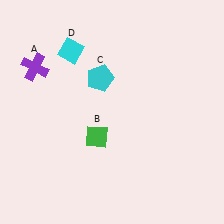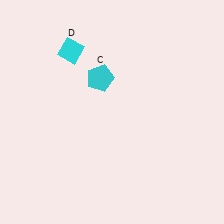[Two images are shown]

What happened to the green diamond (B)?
The green diamond (B) was removed in Image 2. It was in the bottom-left area of Image 1.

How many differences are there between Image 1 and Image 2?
There are 2 differences between the two images.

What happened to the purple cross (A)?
The purple cross (A) was removed in Image 2. It was in the top-left area of Image 1.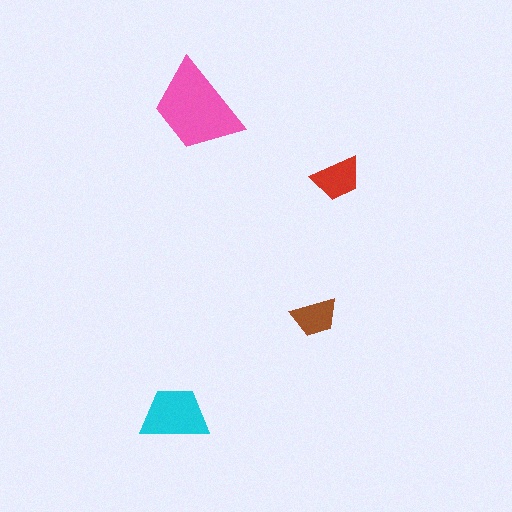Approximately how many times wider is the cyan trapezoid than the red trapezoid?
About 1.5 times wider.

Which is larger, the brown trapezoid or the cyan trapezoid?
The cyan one.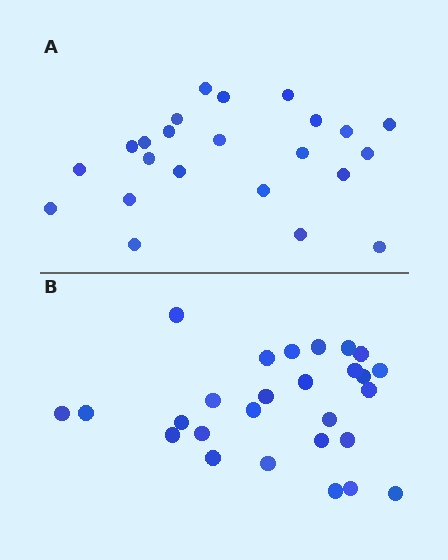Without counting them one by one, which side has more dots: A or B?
Region B (the bottom region) has more dots.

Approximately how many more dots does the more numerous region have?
Region B has about 4 more dots than region A.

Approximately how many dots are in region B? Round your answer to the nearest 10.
About 30 dots. (The exact count is 27, which rounds to 30.)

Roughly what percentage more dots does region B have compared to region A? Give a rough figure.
About 15% more.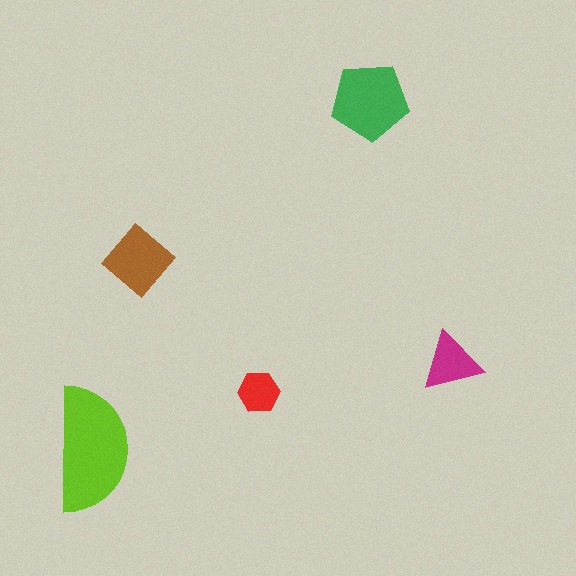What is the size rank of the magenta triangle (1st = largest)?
4th.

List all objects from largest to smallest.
The lime semicircle, the green pentagon, the brown diamond, the magenta triangle, the red hexagon.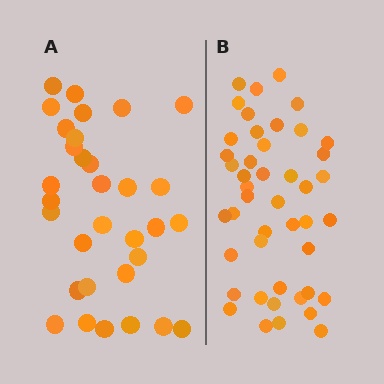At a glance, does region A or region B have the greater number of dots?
Region B (the right region) has more dots.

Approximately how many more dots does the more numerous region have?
Region B has approximately 15 more dots than region A.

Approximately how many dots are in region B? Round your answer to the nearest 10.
About 40 dots. (The exact count is 45, which rounds to 40.)